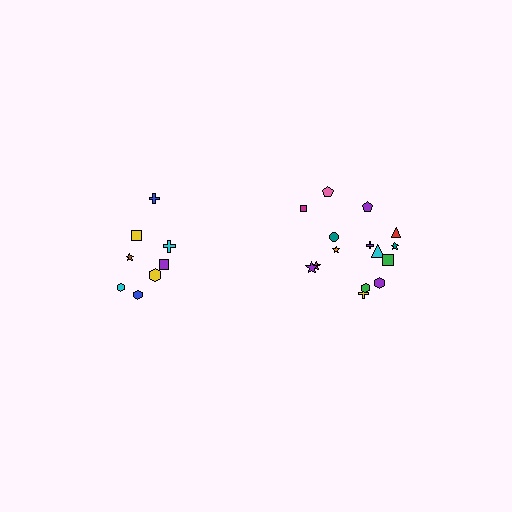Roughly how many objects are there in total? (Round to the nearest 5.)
Roughly 25 objects in total.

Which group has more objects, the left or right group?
The right group.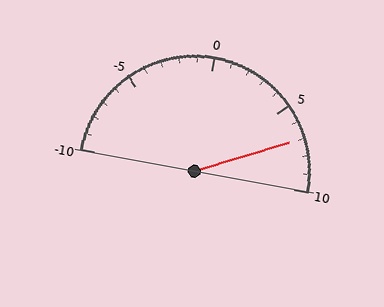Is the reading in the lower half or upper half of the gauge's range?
The reading is in the upper half of the range (-10 to 10).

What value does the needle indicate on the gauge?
The needle indicates approximately 7.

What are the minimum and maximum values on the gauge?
The gauge ranges from -10 to 10.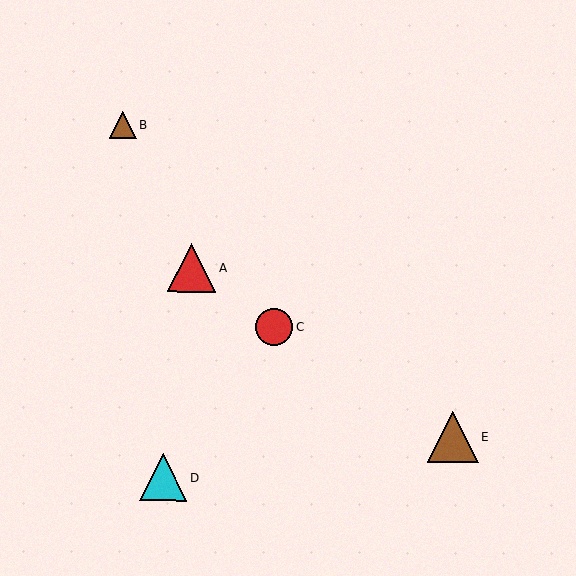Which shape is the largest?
The brown triangle (labeled E) is the largest.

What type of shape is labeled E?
Shape E is a brown triangle.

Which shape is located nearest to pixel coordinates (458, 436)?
The brown triangle (labeled E) at (453, 437) is nearest to that location.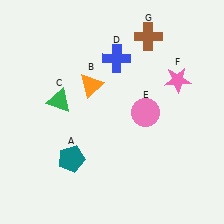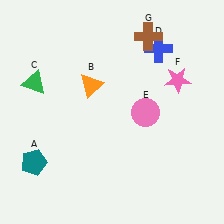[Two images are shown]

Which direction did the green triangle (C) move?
The green triangle (C) moved left.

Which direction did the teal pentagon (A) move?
The teal pentagon (A) moved left.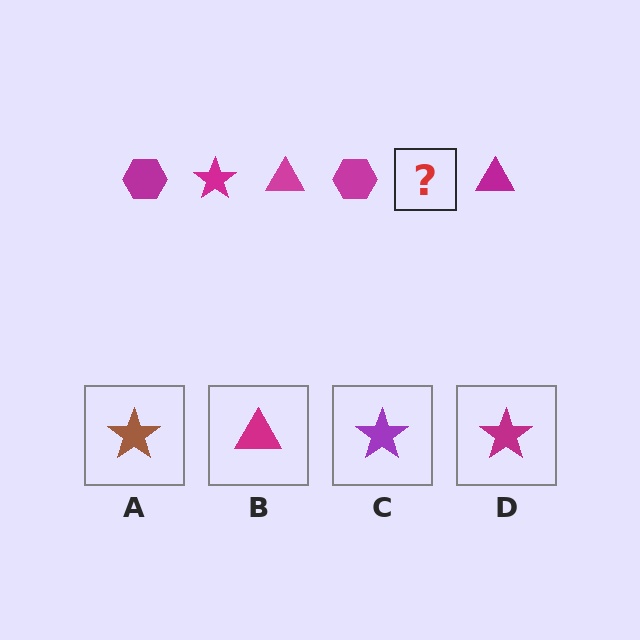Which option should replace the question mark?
Option D.